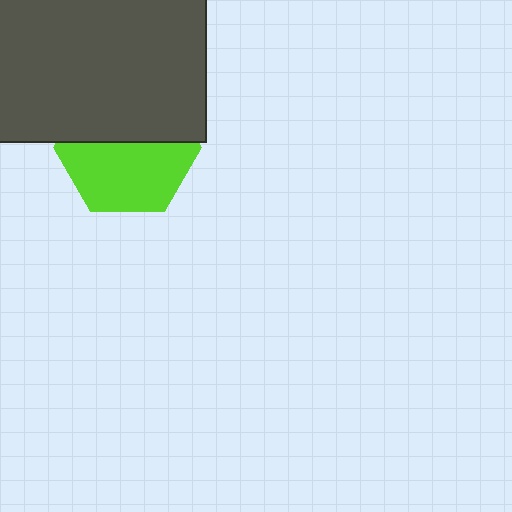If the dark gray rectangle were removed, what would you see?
You would see the complete lime hexagon.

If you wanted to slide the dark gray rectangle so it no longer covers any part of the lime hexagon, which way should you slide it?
Slide it up — that is the most direct way to separate the two shapes.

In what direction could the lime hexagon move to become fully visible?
The lime hexagon could move down. That would shift it out from behind the dark gray rectangle entirely.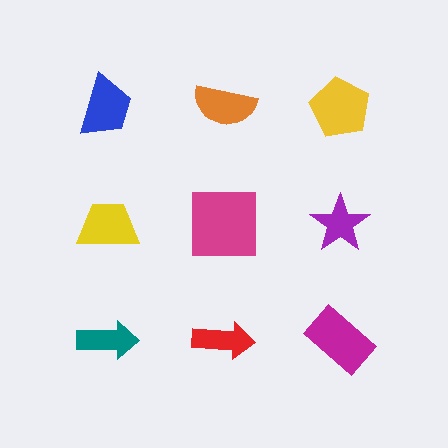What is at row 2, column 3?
A purple star.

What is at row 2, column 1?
A yellow trapezoid.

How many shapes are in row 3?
3 shapes.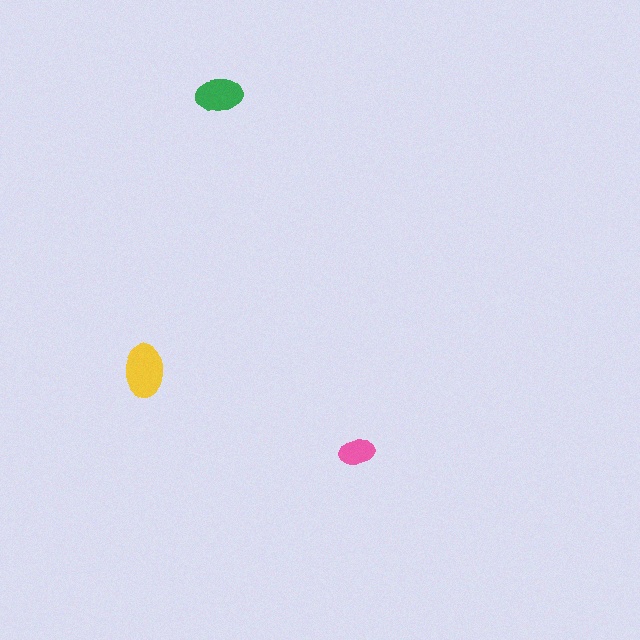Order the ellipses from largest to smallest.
the yellow one, the green one, the pink one.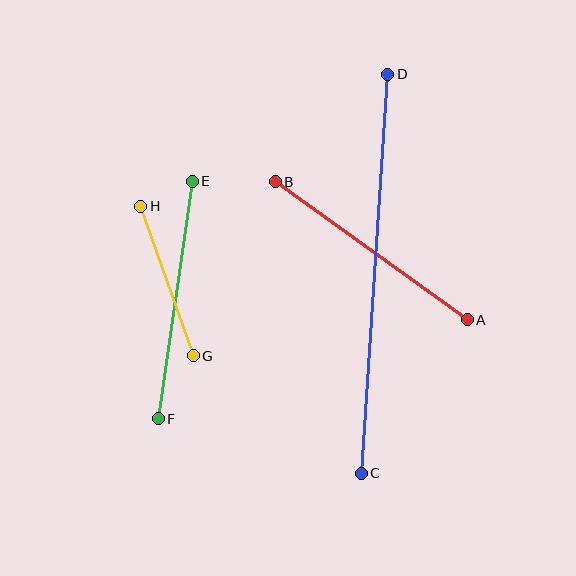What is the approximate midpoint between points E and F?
The midpoint is at approximately (175, 300) pixels.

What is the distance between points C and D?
The distance is approximately 400 pixels.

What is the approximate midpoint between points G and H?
The midpoint is at approximately (167, 281) pixels.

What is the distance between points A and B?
The distance is approximately 236 pixels.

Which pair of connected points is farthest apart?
Points C and D are farthest apart.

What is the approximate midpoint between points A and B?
The midpoint is at approximately (371, 251) pixels.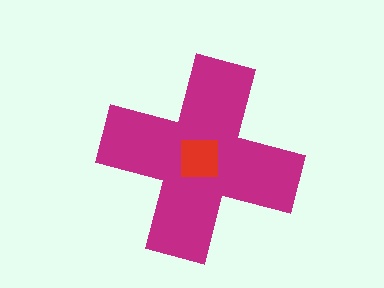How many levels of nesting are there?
2.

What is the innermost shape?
The red square.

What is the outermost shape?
The magenta cross.